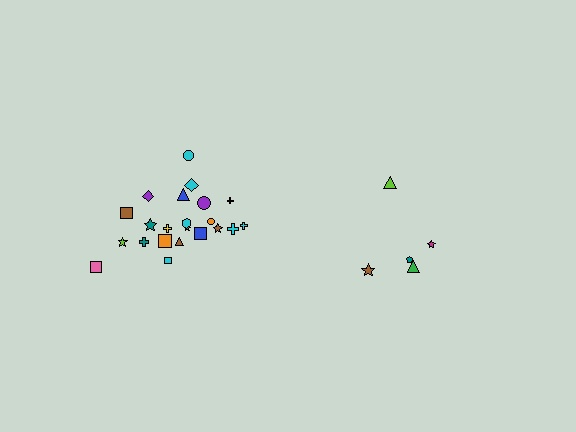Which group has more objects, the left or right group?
The left group.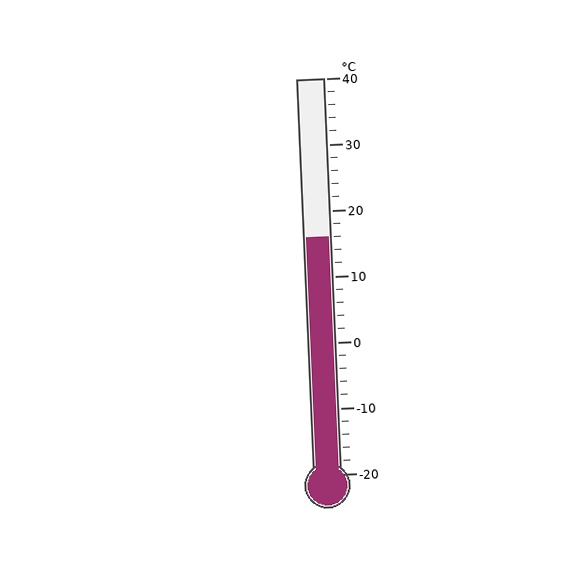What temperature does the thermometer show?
The thermometer shows approximately 16°C.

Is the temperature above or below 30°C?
The temperature is below 30°C.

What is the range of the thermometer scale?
The thermometer scale ranges from -20°C to 40°C.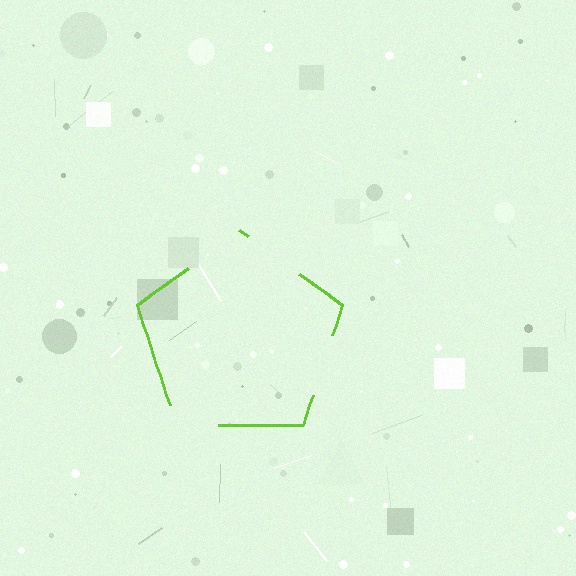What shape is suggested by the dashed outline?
The dashed outline suggests a pentagon.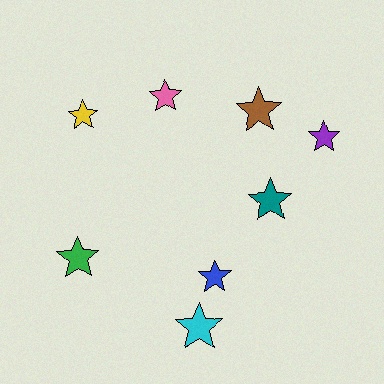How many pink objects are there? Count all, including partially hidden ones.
There is 1 pink object.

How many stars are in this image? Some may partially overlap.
There are 8 stars.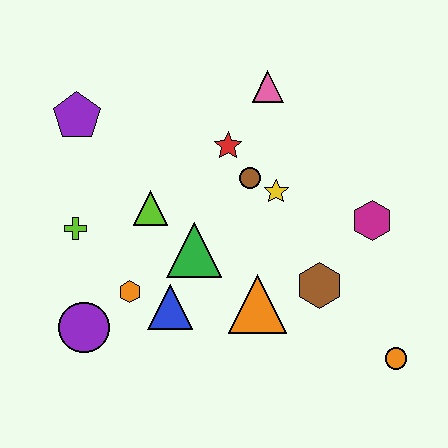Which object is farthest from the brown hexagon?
The purple pentagon is farthest from the brown hexagon.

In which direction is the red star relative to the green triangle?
The red star is above the green triangle.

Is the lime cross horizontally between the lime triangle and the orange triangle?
No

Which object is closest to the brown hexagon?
The orange triangle is closest to the brown hexagon.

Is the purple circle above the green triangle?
No